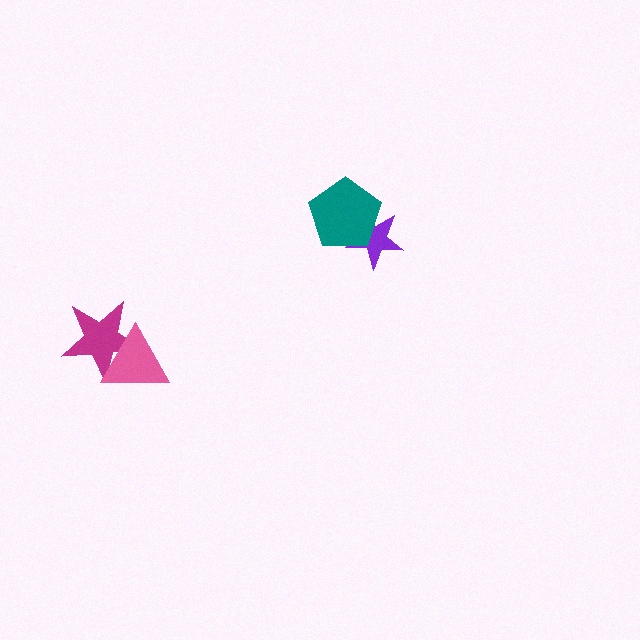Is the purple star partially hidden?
Yes, it is partially covered by another shape.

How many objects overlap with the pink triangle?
1 object overlaps with the pink triangle.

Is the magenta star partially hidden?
Yes, it is partially covered by another shape.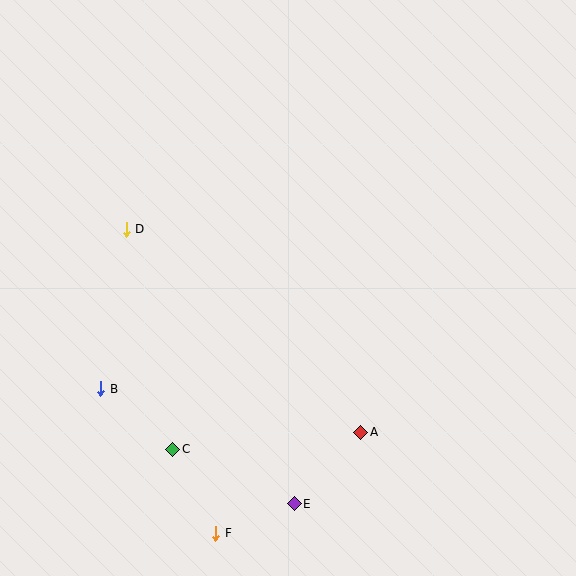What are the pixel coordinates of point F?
Point F is at (216, 533).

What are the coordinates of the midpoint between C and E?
The midpoint between C and E is at (233, 477).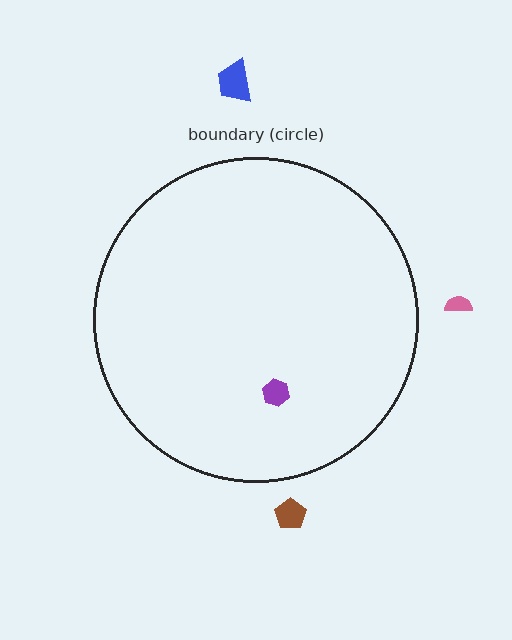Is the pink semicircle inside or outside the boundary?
Outside.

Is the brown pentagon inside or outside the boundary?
Outside.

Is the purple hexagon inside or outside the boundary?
Inside.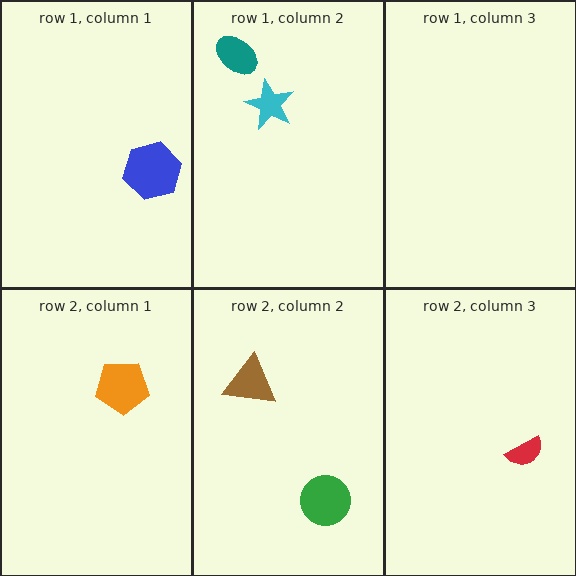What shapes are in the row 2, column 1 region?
The orange pentagon.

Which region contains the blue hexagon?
The row 1, column 1 region.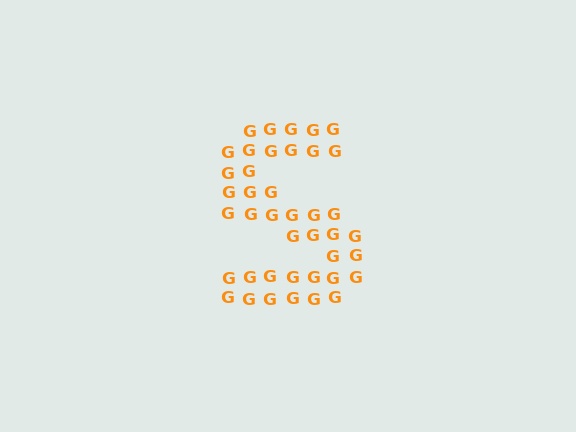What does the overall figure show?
The overall figure shows the letter S.